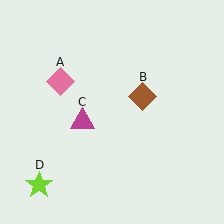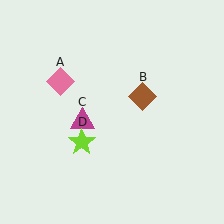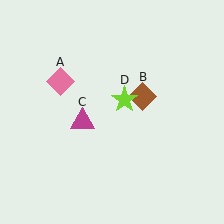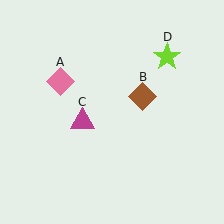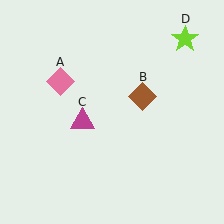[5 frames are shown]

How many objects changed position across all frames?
1 object changed position: lime star (object D).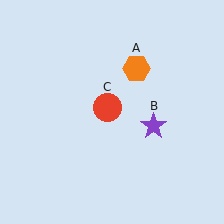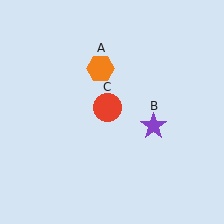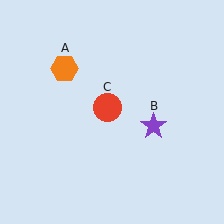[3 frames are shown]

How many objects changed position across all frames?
1 object changed position: orange hexagon (object A).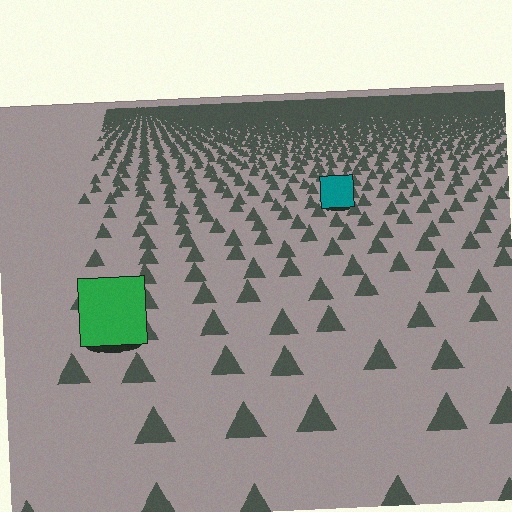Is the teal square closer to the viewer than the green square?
No. The green square is closer — you can tell from the texture gradient: the ground texture is coarser near it.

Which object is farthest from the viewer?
The teal square is farthest from the viewer. It appears smaller and the ground texture around it is denser.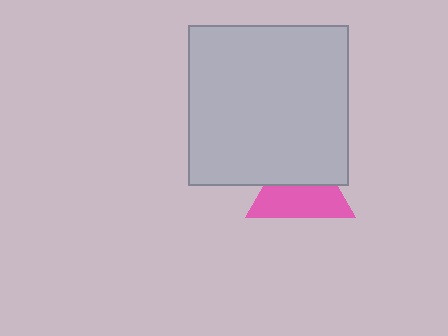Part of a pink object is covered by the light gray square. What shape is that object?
It is a triangle.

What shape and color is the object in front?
The object in front is a light gray square.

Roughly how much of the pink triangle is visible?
About half of it is visible (roughly 56%).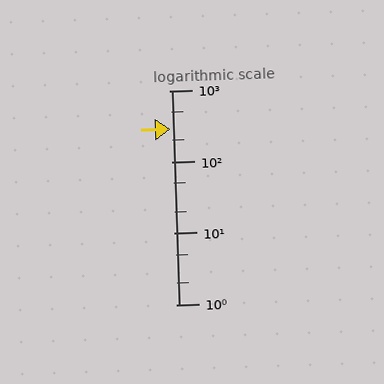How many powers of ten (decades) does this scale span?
The scale spans 3 decades, from 1 to 1000.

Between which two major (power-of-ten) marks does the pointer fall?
The pointer is between 100 and 1000.